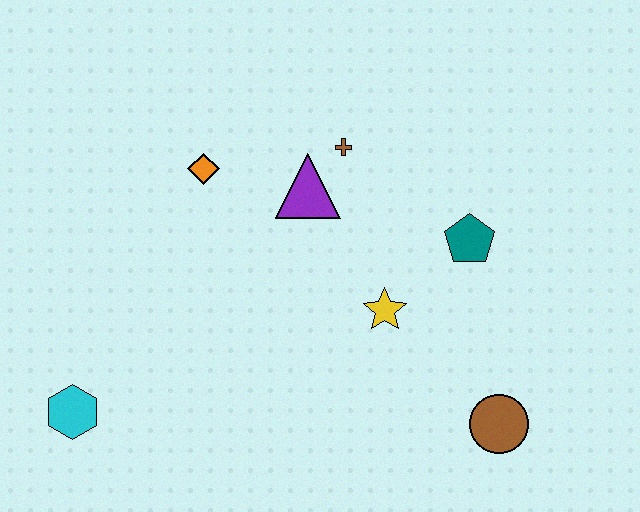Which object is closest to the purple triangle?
The brown cross is closest to the purple triangle.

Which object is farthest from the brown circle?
The cyan hexagon is farthest from the brown circle.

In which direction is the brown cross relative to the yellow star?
The brown cross is above the yellow star.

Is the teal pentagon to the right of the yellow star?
Yes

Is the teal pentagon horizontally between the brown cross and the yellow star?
No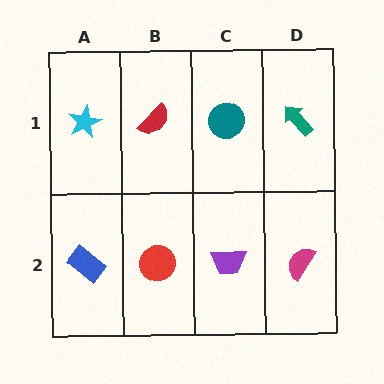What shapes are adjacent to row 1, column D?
A magenta semicircle (row 2, column D), a teal circle (row 1, column C).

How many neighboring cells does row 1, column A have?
2.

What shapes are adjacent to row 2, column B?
A red semicircle (row 1, column B), a blue rectangle (row 2, column A), a purple trapezoid (row 2, column C).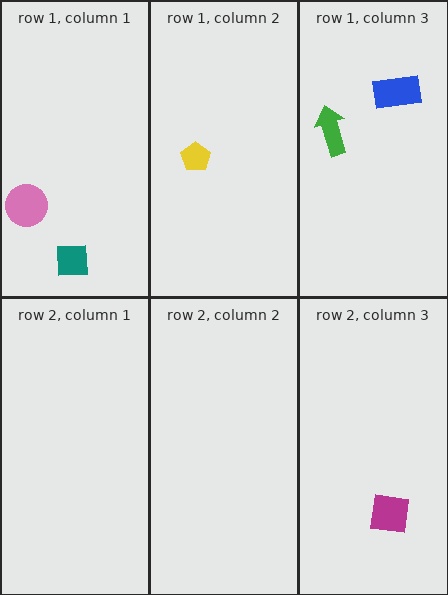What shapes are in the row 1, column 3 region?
The blue rectangle, the green arrow.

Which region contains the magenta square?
The row 2, column 3 region.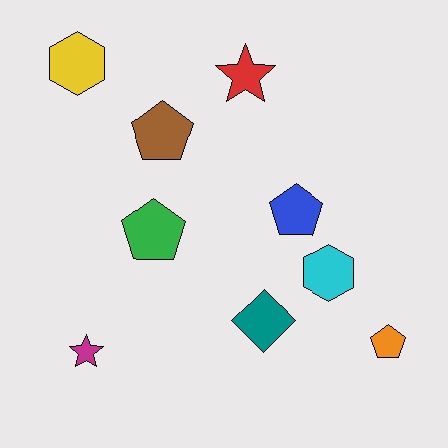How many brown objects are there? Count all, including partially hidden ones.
There is 1 brown object.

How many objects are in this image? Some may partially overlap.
There are 9 objects.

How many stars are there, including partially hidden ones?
There are 2 stars.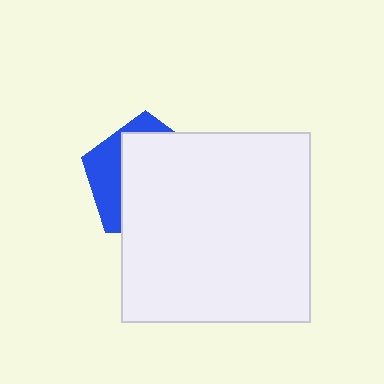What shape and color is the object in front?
The object in front is a white square.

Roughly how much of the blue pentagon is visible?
A small part of it is visible (roughly 31%).